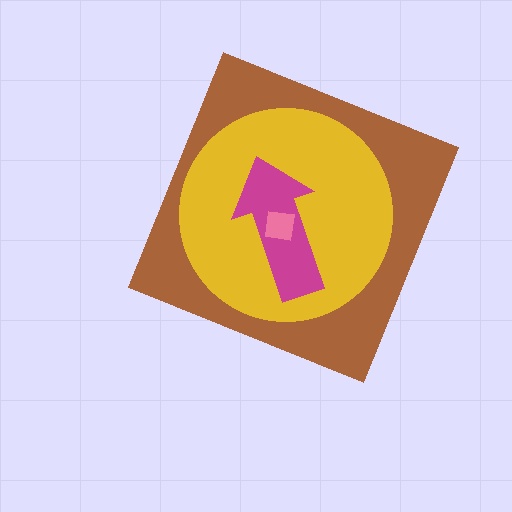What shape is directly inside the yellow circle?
The magenta arrow.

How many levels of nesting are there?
4.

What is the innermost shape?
The pink square.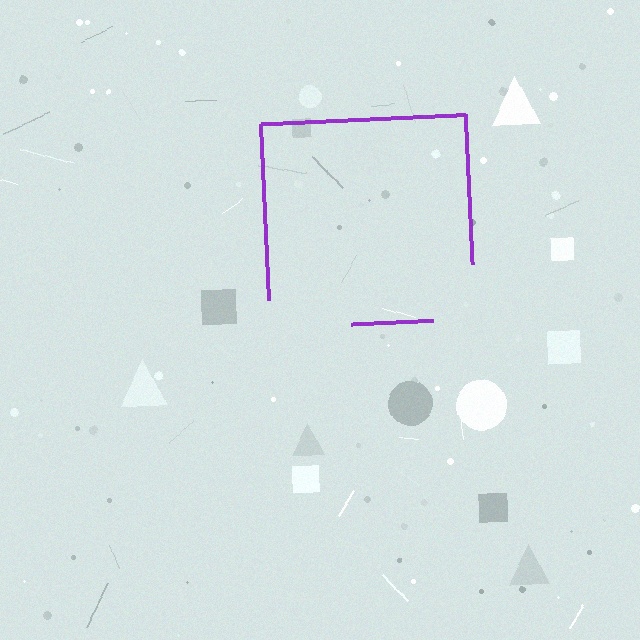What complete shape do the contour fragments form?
The contour fragments form a square.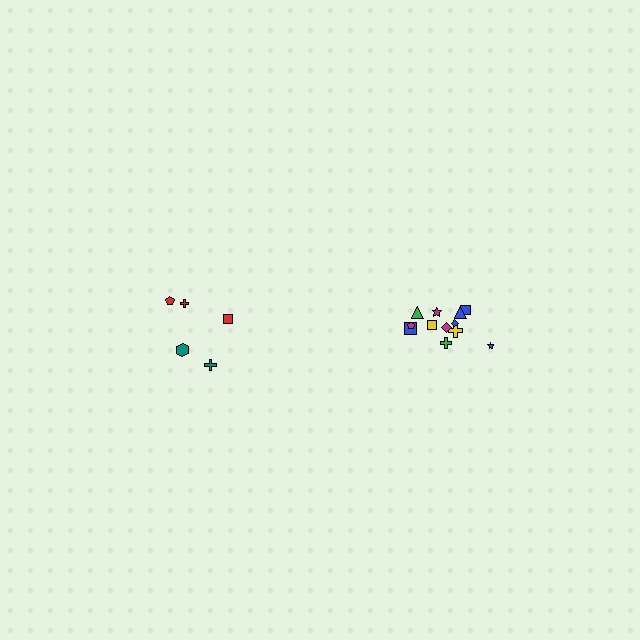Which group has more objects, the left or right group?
The right group.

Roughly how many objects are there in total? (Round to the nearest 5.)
Roughly 15 objects in total.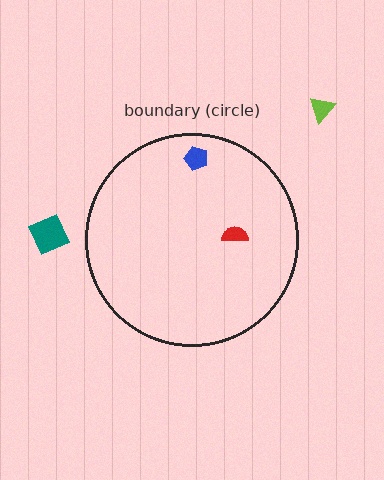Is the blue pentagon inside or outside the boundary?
Inside.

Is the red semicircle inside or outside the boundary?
Inside.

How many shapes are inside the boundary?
2 inside, 2 outside.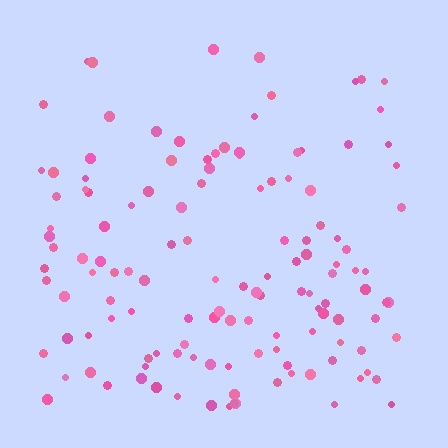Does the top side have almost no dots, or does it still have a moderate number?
Still a moderate number, just noticeably fewer than the bottom.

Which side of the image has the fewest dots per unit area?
The top.